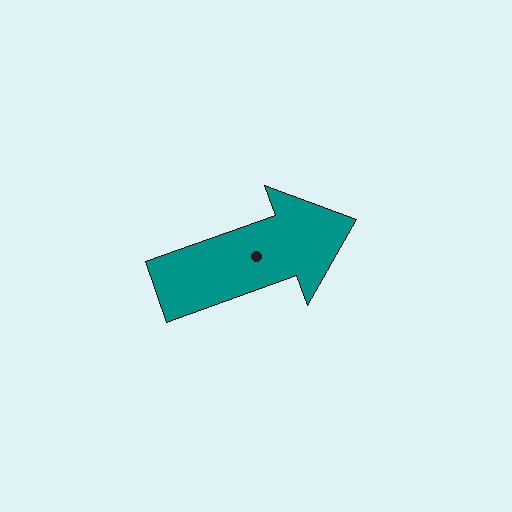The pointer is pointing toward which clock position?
Roughly 2 o'clock.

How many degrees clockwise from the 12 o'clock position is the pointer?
Approximately 70 degrees.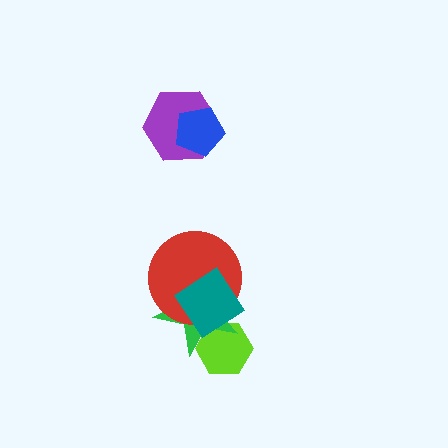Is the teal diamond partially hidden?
No, no other shape covers it.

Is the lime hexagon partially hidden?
Yes, it is partially covered by another shape.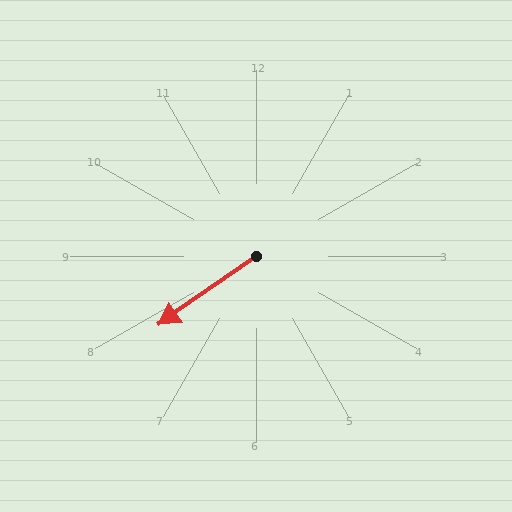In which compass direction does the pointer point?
Southwest.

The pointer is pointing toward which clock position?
Roughly 8 o'clock.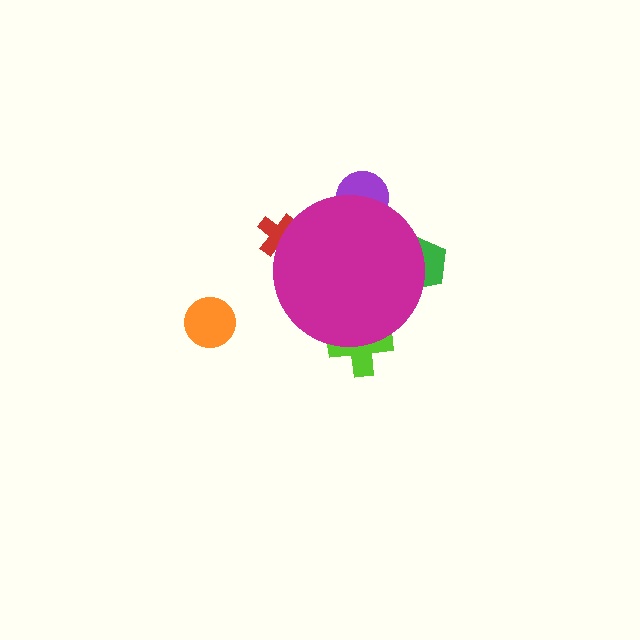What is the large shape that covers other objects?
A magenta circle.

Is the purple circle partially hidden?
Yes, the purple circle is partially hidden behind the magenta circle.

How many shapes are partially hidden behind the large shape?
4 shapes are partially hidden.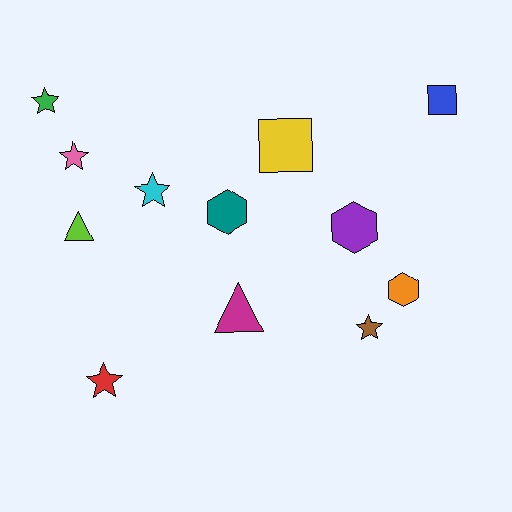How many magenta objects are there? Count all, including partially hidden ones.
There is 1 magenta object.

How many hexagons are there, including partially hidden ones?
There are 3 hexagons.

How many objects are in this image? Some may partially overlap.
There are 12 objects.